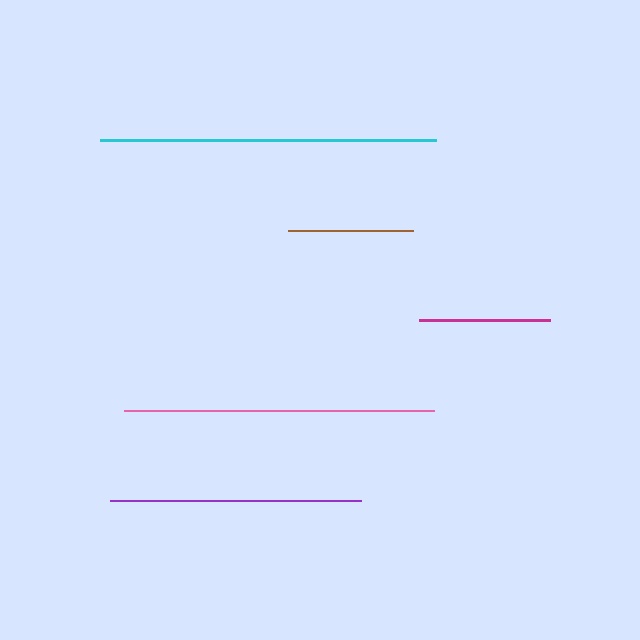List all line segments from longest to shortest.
From longest to shortest: cyan, pink, purple, magenta, brown.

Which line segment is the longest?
The cyan line is the longest at approximately 336 pixels.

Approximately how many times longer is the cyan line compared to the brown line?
The cyan line is approximately 2.7 times the length of the brown line.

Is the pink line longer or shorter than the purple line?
The pink line is longer than the purple line.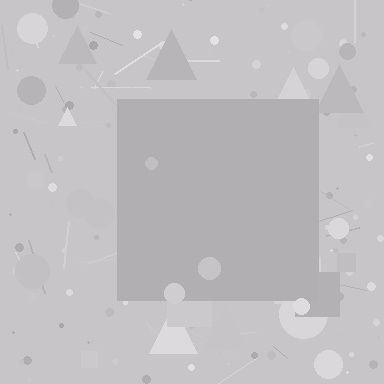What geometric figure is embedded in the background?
A square is embedded in the background.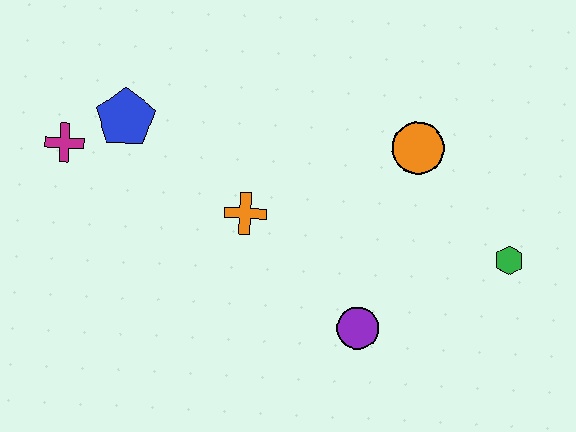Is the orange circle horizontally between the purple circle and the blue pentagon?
No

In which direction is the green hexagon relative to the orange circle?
The green hexagon is below the orange circle.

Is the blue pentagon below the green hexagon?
No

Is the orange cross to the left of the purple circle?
Yes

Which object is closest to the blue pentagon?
The magenta cross is closest to the blue pentagon.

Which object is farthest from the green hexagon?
The magenta cross is farthest from the green hexagon.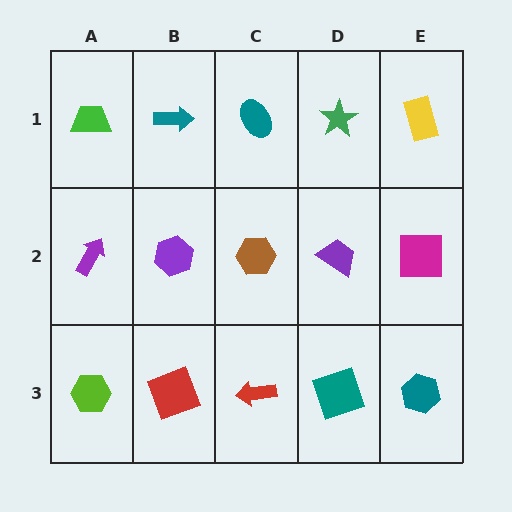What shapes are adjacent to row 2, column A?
A green trapezoid (row 1, column A), a lime hexagon (row 3, column A), a purple hexagon (row 2, column B).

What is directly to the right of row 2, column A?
A purple hexagon.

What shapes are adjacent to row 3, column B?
A purple hexagon (row 2, column B), a lime hexagon (row 3, column A), a red arrow (row 3, column C).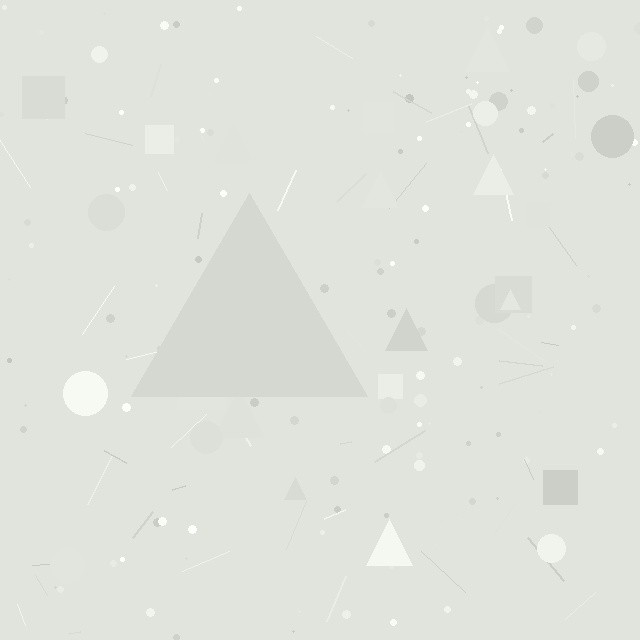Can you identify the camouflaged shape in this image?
The camouflaged shape is a triangle.